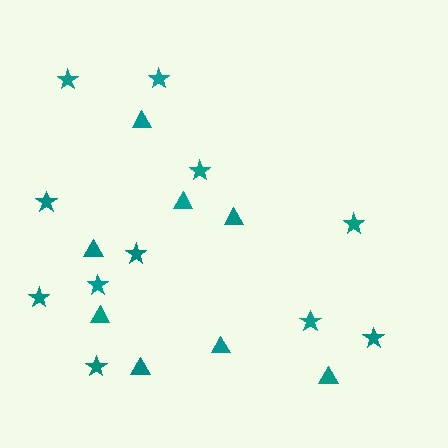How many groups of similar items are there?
There are 2 groups: one group of triangles (8) and one group of stars (11).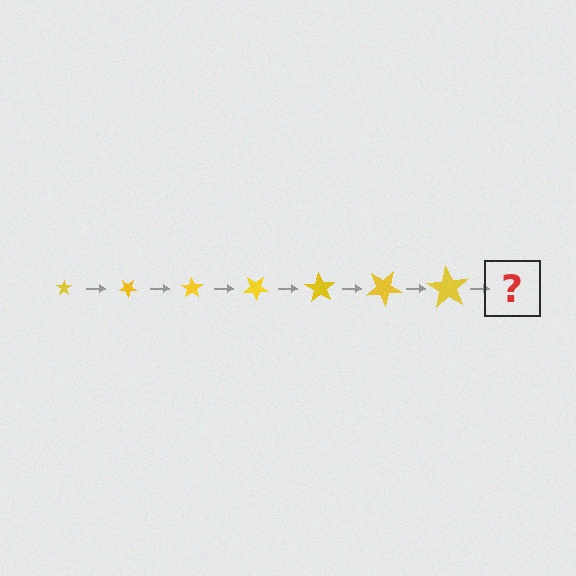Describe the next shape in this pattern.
It should be a star, larger than the previous one and rotated 245 degrees from the start.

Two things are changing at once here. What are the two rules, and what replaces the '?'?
The two rules are that the star grows larger each step and it rotates 35 degrees each step. The '?' should be a star, larger than the previous one and rotated 245 degrees from the start.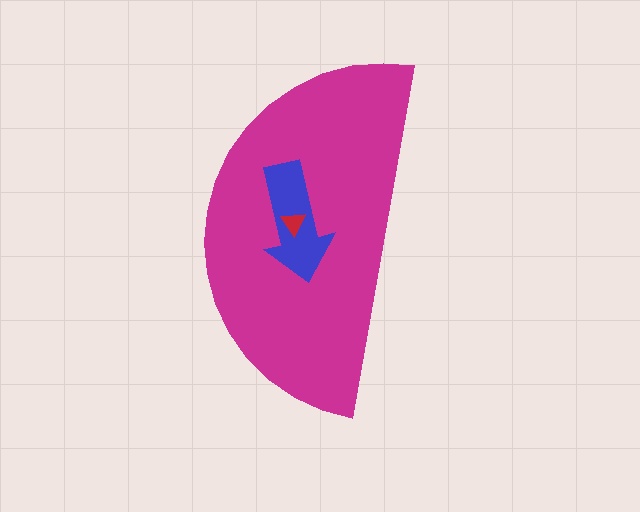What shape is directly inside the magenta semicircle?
The blue arrow.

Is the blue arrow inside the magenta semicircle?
Yes.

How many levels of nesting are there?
3.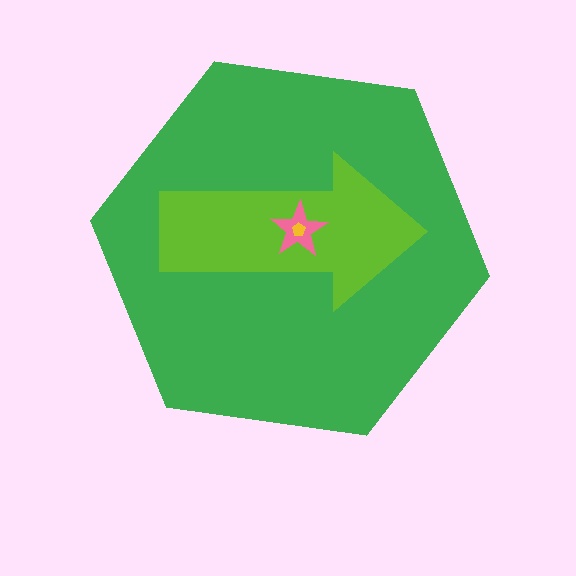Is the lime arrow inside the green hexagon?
Yes.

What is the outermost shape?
The green hexagon.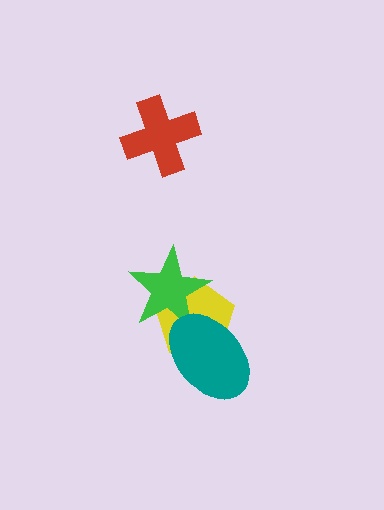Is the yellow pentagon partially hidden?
Yes, it is partially covered by another shape.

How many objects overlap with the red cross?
0 objects overlap with the red cross.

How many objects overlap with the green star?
2 objects overlap with the green star.